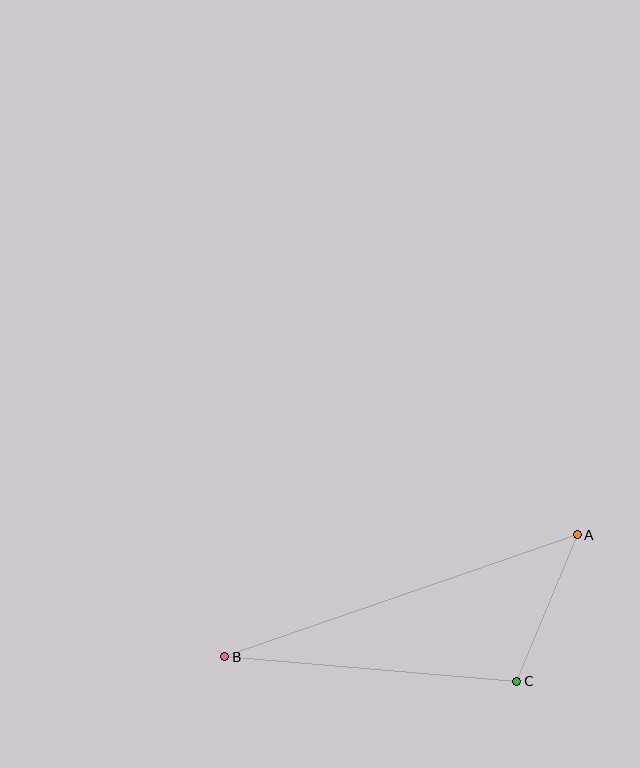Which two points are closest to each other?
Points A and C are closest to each other.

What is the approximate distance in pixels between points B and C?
The distance between B and C is approximately 293 pixels.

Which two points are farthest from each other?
Points A and B are farthest from each other.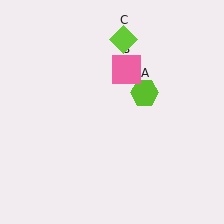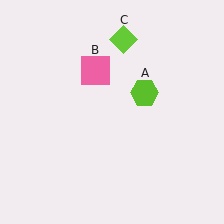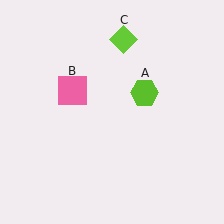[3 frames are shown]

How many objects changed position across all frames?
1 object changed position: pink square (object B).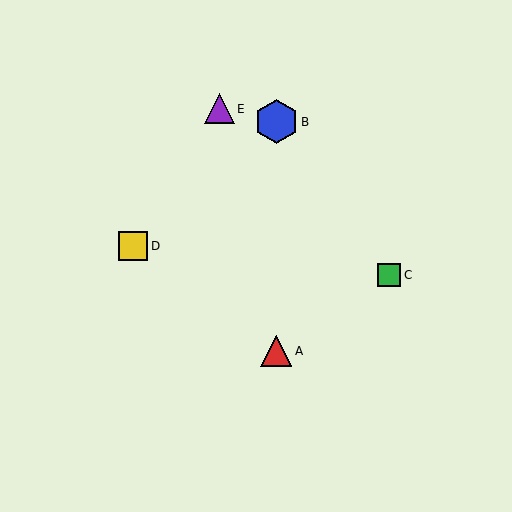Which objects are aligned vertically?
Objects A, B are aligned vertically.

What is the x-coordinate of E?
Object E is at x≈219.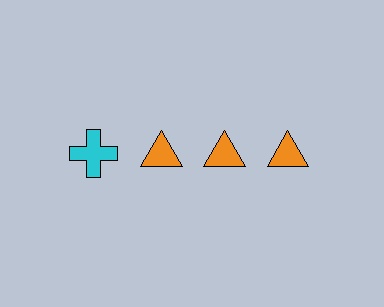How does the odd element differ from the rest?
It differs in both color (cyan instead of orange) and shape (cross instead of triangle).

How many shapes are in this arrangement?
There are 4 shapes arranged in a grid pattern.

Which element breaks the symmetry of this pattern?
The cyan cross in the top row, leftmost column breaks the symmetry. All other shapes are orange triangles.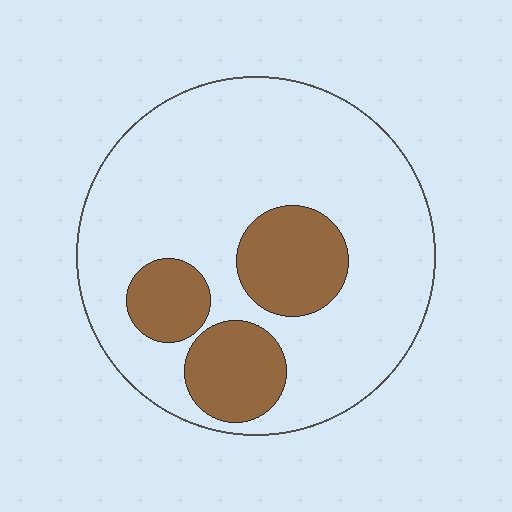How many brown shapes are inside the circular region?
3.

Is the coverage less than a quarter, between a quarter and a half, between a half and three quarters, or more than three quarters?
Less than a quarter.